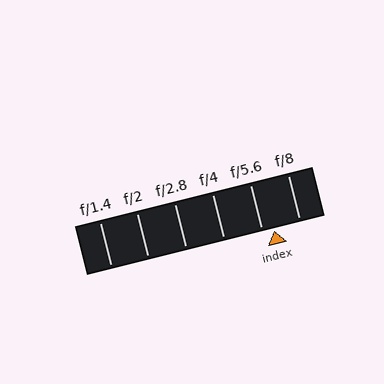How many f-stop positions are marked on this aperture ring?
There are 6 f-stop positions marked.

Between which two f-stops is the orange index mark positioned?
The index mark is between f/5.6 and f/8.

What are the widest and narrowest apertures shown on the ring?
The widest aperture shown is f/1.4 and the narrowest is f/8.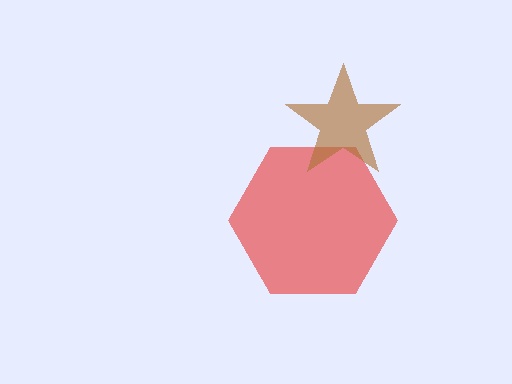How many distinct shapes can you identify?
There are 2 distinct shapes: a red hexagon, a brown star.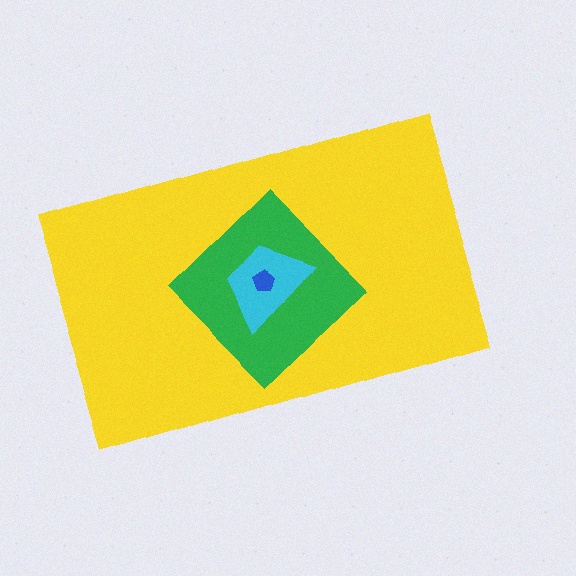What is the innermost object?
The blue pentagon.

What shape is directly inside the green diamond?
The cyan trapezoid.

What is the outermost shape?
The yellow rectangle.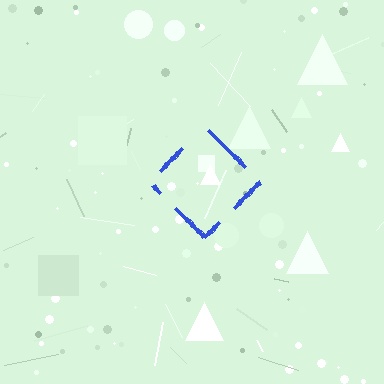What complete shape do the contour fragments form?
The contour fragments form a diamond.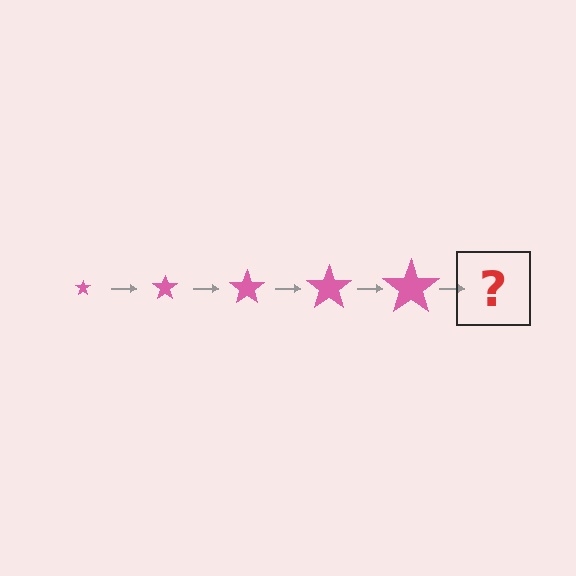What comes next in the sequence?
The next element should be a pink star, larger than the previous one.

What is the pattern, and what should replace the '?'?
The pattern is that the star gets progressively larger each step. The '?' should be a pink star, larger than the previous one.